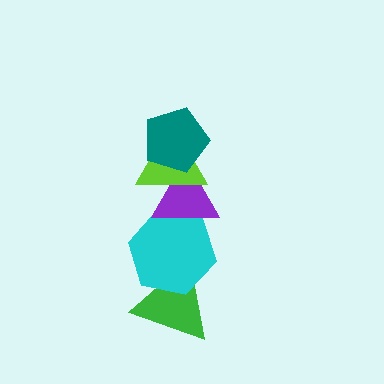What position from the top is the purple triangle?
The purple triangle is 3rd from the top.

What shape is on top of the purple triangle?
The lime triangle is on top of the purple triangle.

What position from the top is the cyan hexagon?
The cyan hexagon is 4th from the top.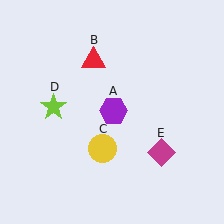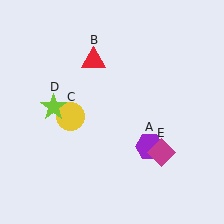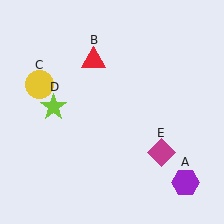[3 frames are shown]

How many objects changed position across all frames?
2 objects changed position: purple hexagon (object A), yellow circle (object C).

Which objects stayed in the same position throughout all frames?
Red triangle (object B) and lime star (object D) and magenta diamond (object E) remained stationary.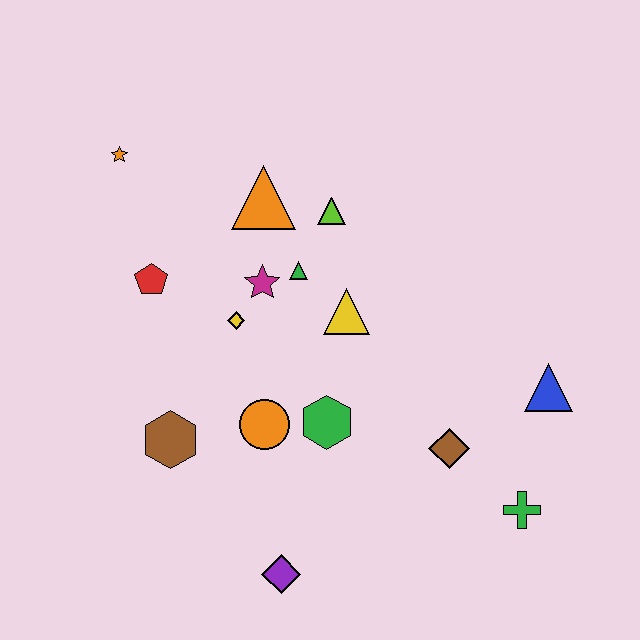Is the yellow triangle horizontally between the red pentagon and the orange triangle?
No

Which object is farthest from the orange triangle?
The green cross is farthest from the orange triangle.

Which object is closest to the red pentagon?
The yellow diamond is closest to the red pentagon.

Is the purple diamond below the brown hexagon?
Yes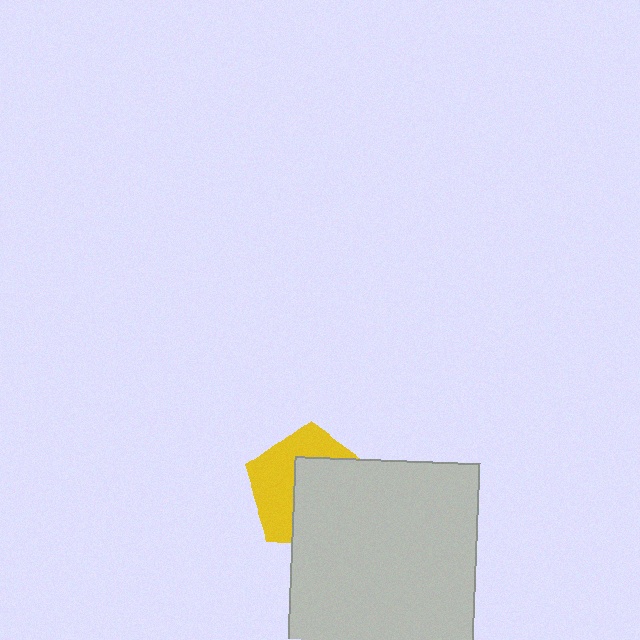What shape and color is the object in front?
The object in front is a light gray square.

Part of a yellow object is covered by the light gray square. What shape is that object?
It is a pentagon.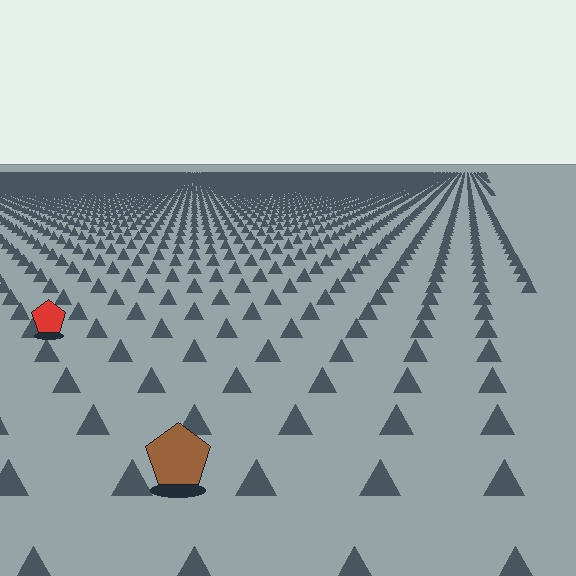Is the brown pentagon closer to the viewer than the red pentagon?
Yes. The brown pentagon is closer — you can tell from the texture gradient: the ground texture is coarser near it.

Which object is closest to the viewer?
The brown pentagon is closest. The texture marks near it are larger and more spread out.